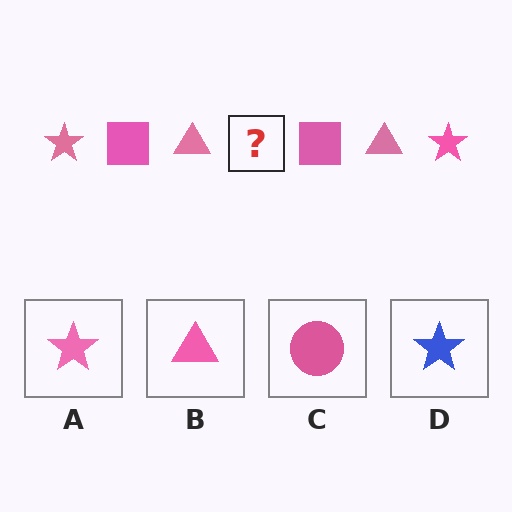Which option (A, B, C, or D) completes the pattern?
A.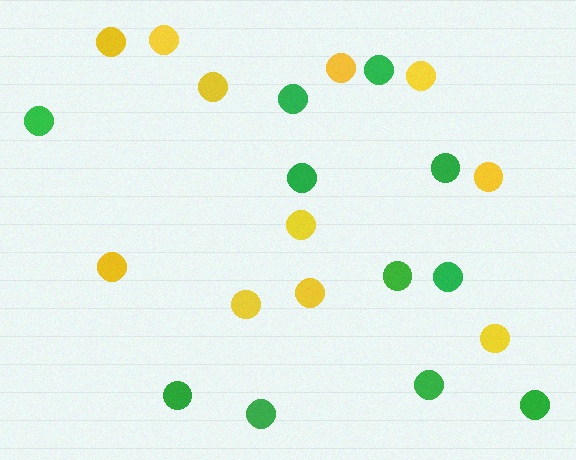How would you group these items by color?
There are 2 groups: one group of yellow circles (11) and one group of green circles (11).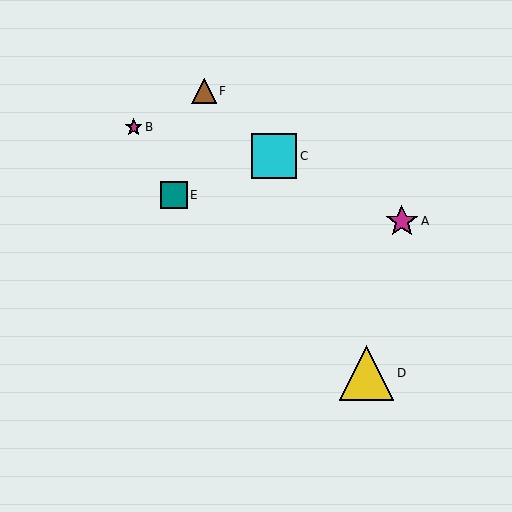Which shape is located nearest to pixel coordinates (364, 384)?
The yellow triangle (labeled D) at (366, 373) is nearest to that location.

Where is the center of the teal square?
The center of the teal square is at (174, 195).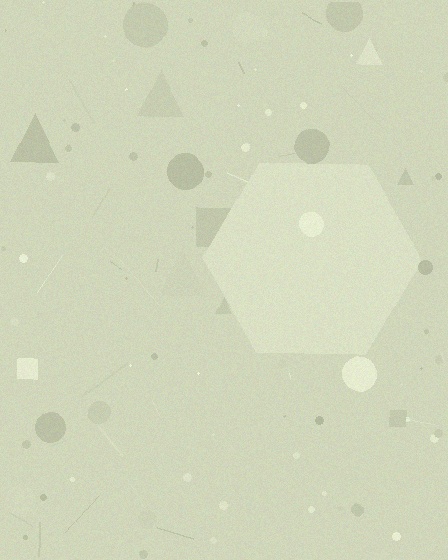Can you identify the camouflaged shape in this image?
The camouflaged shape is a hexagon.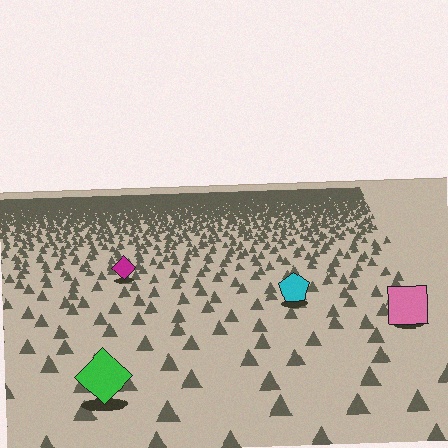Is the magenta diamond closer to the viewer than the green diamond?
No. The green diamond is closer — you can tell from the texture gradient: the ground texture is coarser near it.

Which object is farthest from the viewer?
The magenta diamond is farthest from the viewer. It appears smaller and the ground texture around it is denser.